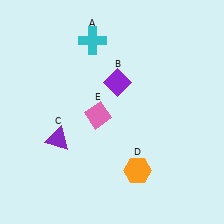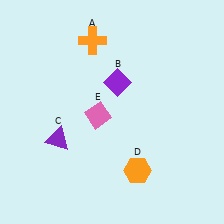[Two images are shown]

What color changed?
The cross (A) changed from cyan in Image 1 to orange in Image 2.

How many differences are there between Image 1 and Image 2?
There is 1 difference between the two images.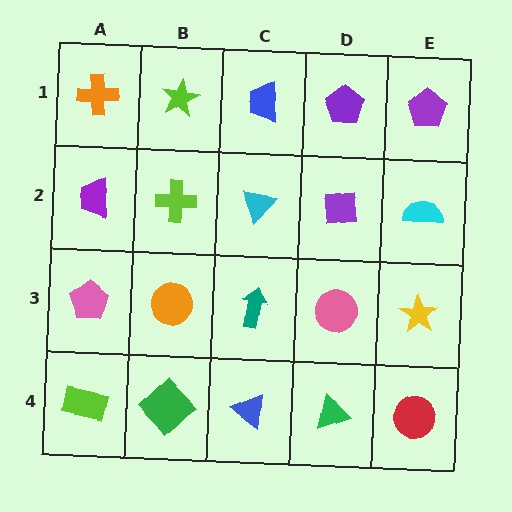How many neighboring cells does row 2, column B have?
4.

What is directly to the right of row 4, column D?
A red circle.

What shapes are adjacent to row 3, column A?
A purple trapezoid (row 2, column A), a lime rectangle (row 4, column A), an orange circle (row 3, column B).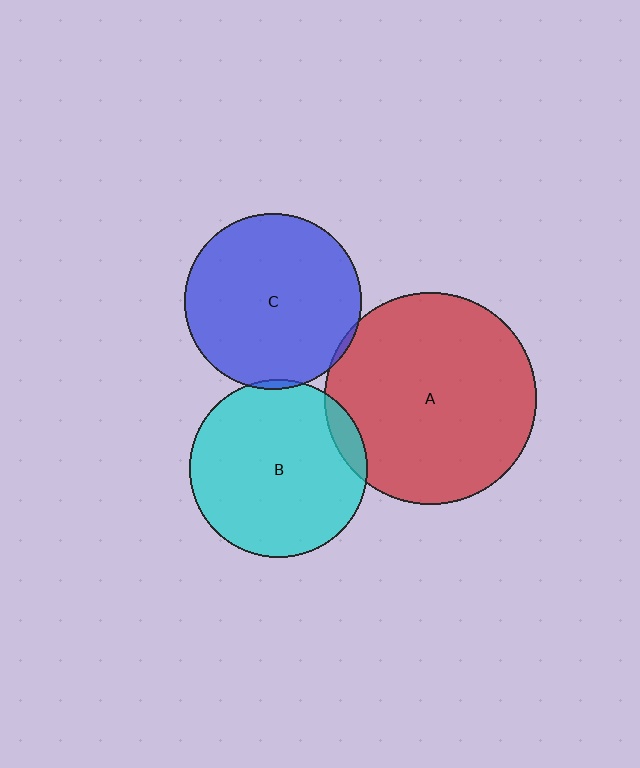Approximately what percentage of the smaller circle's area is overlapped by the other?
Approximately 5%.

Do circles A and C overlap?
Yes.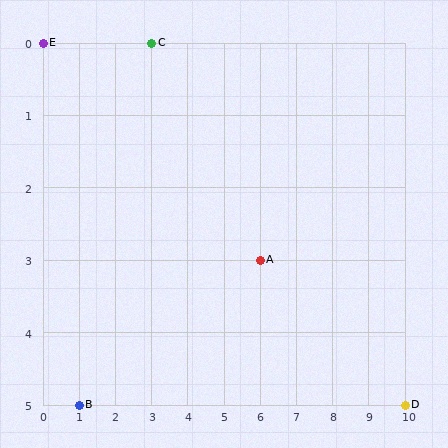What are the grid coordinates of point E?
Point E is at grid coordinates (0, 0).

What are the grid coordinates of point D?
Point D is at grid coordinates (10, 5).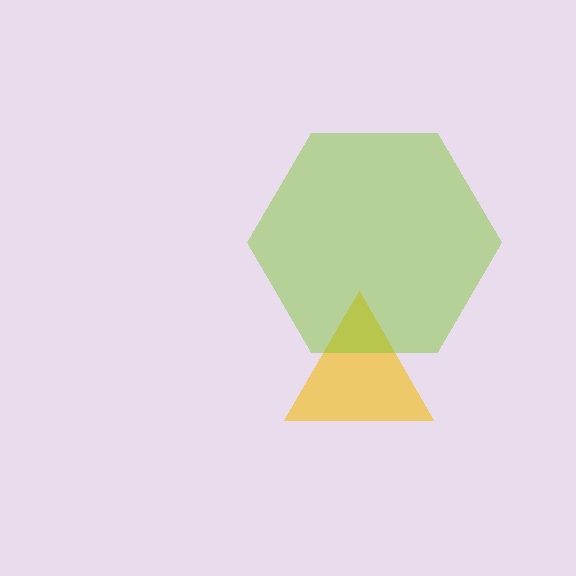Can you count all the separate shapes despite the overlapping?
Yes, there are 2 separate shapes.